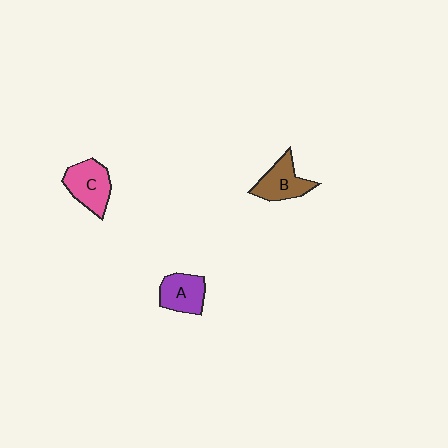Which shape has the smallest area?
Shape A (purple).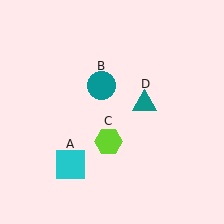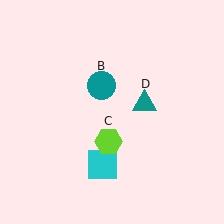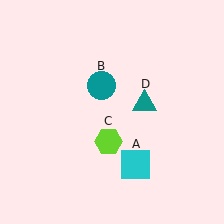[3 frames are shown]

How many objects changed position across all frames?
1 object changed position: cyan square (object A).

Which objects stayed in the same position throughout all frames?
Teal circle (object B) and lime hexagon (object C) and teal triangle (object D) remained stationary.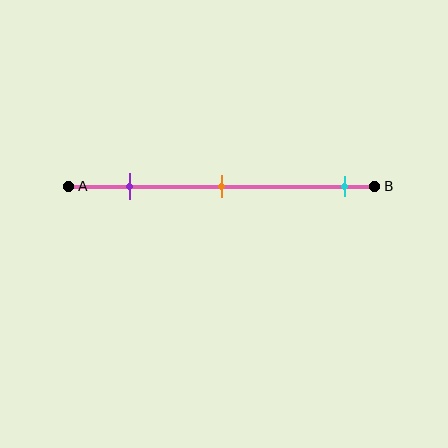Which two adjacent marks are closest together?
The purple and orange marks are the closest adjacent pair.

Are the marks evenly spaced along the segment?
No, the marks are not evenly spaced.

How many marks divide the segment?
There are 3 marks dividing the segment.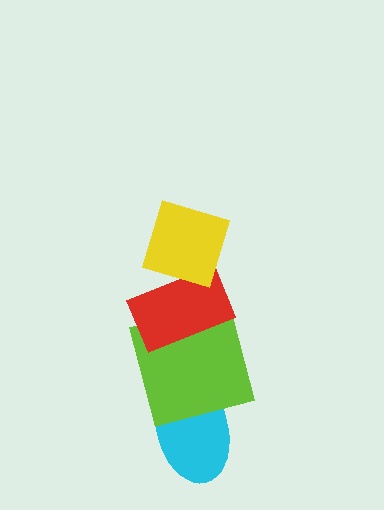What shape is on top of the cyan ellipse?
The lime square is on top of the cyan ellipse.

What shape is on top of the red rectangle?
The yellow diamond is on top of the red rectangle.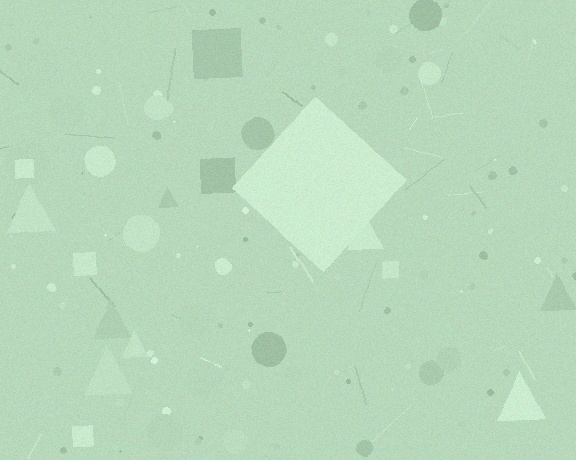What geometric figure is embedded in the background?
A diamond is embedded in the background.